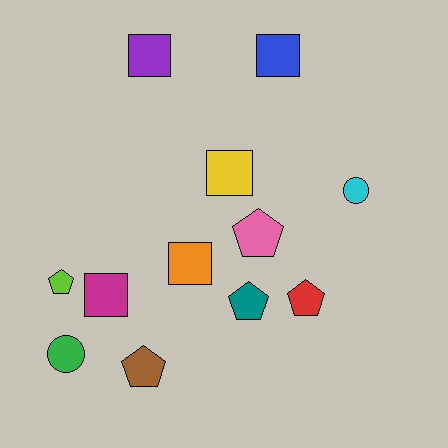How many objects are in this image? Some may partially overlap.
There are 12 objects.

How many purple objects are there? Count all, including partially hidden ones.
There is 1 purple object.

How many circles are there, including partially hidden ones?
There are 2 circles.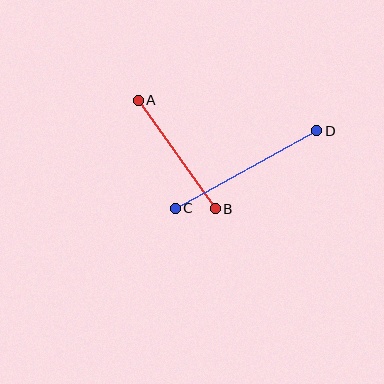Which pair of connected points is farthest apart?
Points C and D are farthest apart.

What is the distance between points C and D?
The distance is approximately 161 pixels.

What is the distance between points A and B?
The distance is approximately 133 pixels.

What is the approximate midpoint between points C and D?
The midpoint is at approximately (246, 170) pixels.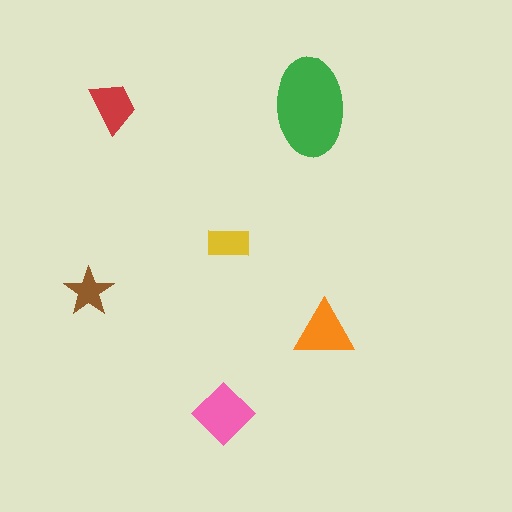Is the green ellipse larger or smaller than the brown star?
Larger.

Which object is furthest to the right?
The orange triangle is rightmost.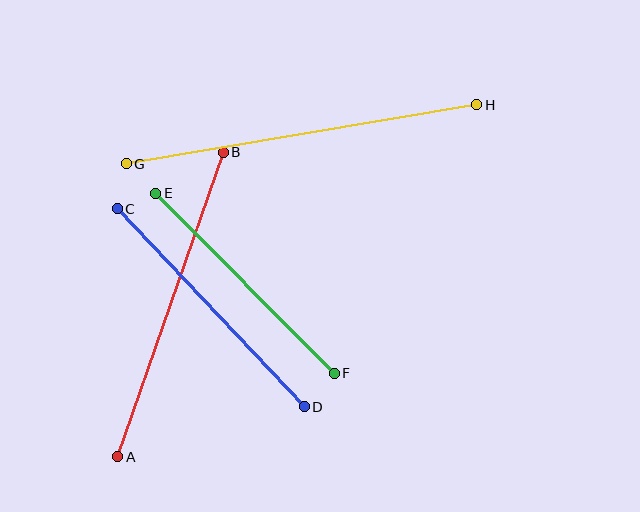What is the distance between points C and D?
The distance is approximately 272 pixels.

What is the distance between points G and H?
The distance is approximately 355 pixels.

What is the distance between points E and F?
The distance is approximately 253 pixels.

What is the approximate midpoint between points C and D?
The midpoint is at approximately (211, 308) pixels.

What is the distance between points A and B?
The distance is approximately 322 pixels.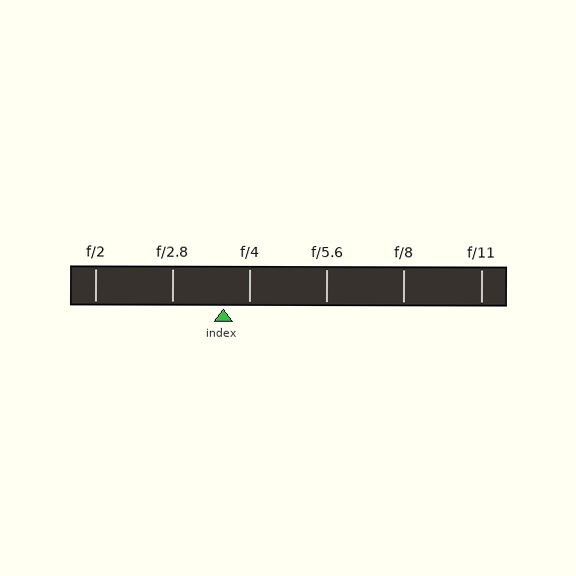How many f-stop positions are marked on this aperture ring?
There are 6 f-stop positions marked.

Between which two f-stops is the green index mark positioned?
The index mark is between f/2.8 and f/4.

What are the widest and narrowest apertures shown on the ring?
The widest aperture shown is f/2 and the narrowest is f/11.